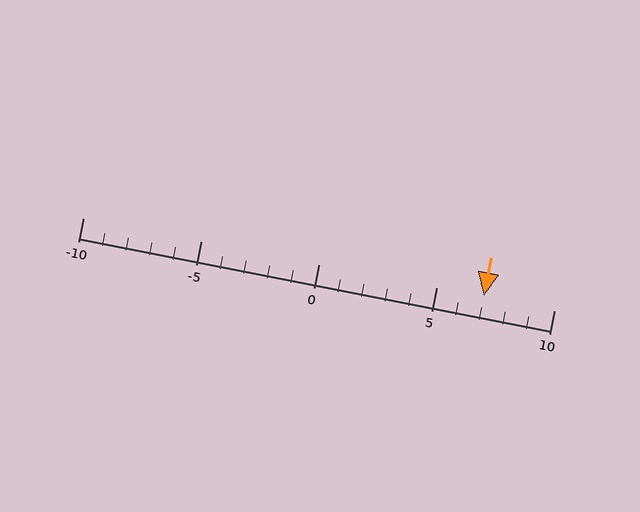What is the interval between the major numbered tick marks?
The major tick marks are spaced 5 units apart.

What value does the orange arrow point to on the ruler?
The orange arrow points to approximately 7.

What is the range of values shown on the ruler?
The ruler shows values from -10 to 10.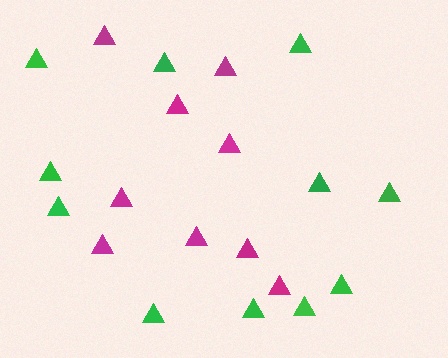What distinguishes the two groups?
There are 2 groups: one group of magenta triangles (9) and one group of green triangles (11).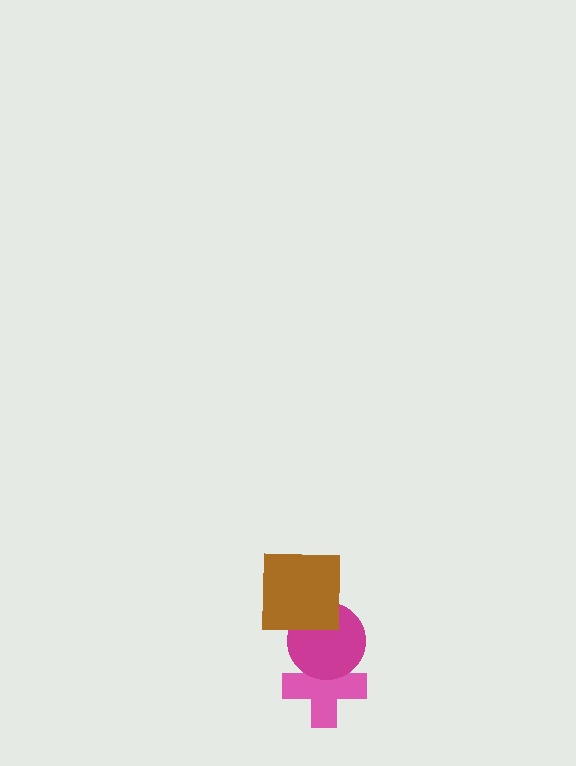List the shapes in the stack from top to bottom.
From top to bottom: the brown square, the magenta circle, the pink cross.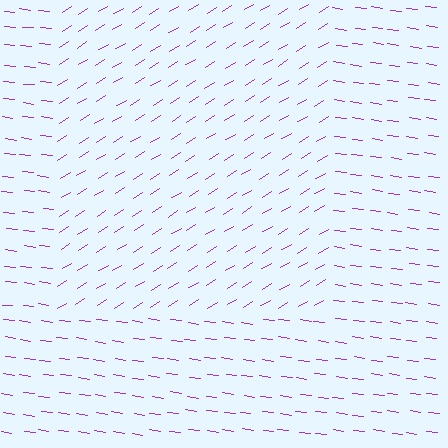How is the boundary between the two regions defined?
The boundary is defined purely by a change in line orientation (approximately 39 degrees difference). All lines are the same color and thickness.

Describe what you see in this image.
The image is filled with small purple line segments. A rectangle region in the image has lines oriented differently from the surrounding lines, creating a visible texture boundary.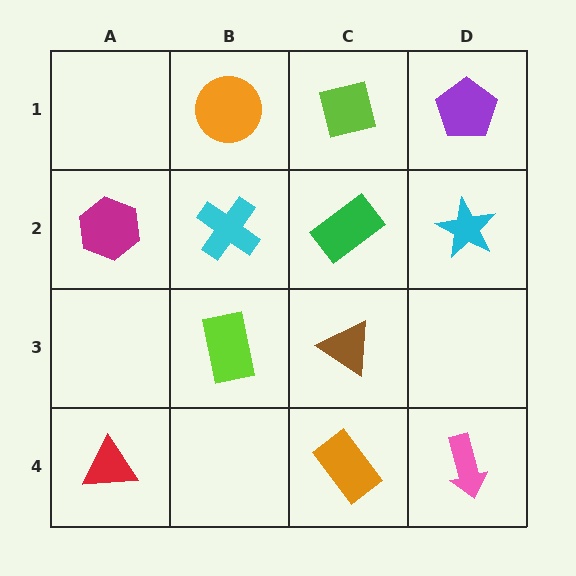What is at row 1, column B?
An orange circle.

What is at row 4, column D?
A pink arrow.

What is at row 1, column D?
A purple pentagon.